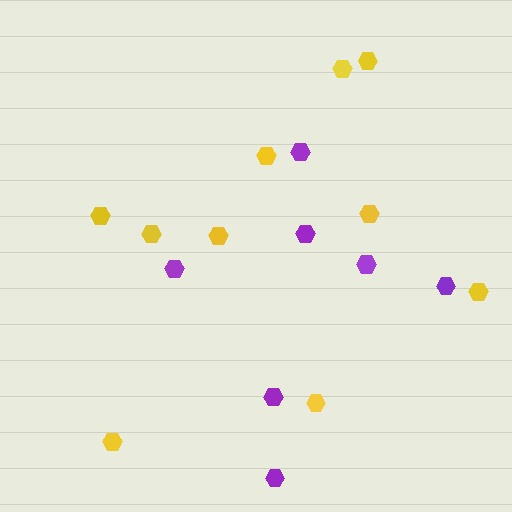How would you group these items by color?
There are 2 groups: one group of purple hexagons (7) and one group of yellow hexagons (10).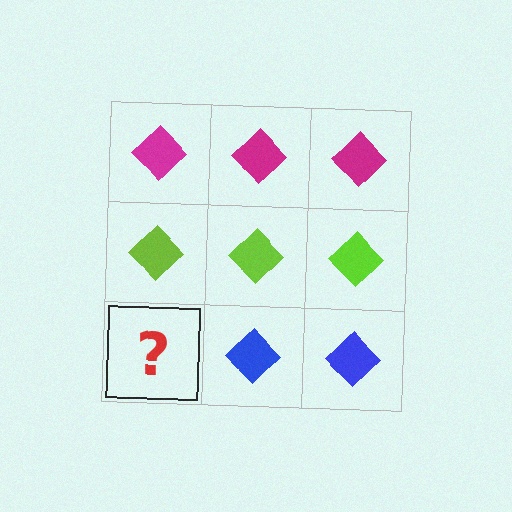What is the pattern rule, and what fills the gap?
The rule is that each row has a consistent color. The gap should be filled with a blue diamond.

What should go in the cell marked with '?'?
The missing cell should contain a blue diamond.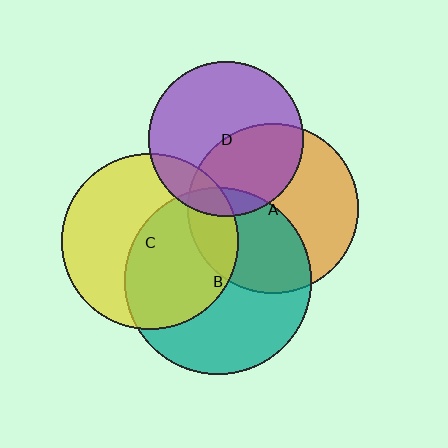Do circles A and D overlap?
Yes.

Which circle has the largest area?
Circle B (teal).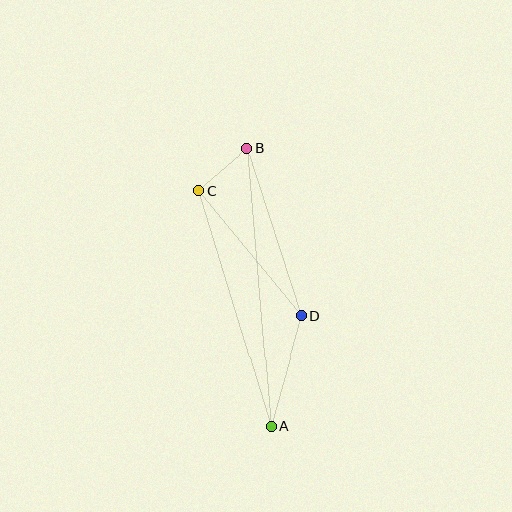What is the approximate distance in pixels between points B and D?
The distance between B and D is approximately 176 pixels.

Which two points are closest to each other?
Points B and C are closest to each other.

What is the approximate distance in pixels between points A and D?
The distance between A and D is approximately 115 pixels.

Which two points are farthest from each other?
Points A and B are farthest from each other.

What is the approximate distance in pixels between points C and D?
The distance between C and D is approximately 161 pixels.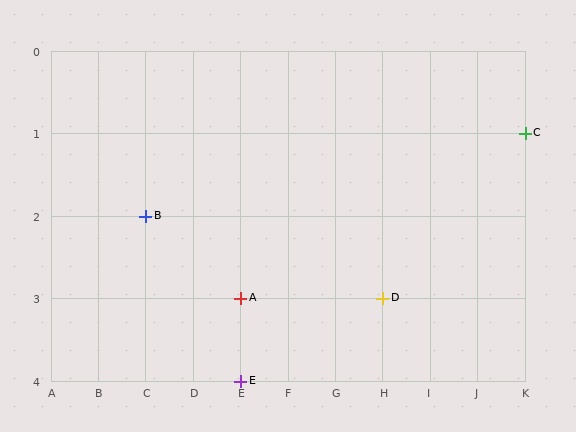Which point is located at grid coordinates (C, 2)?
Point B is at (C, 2).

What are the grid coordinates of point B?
Point B is at grid coordinates (C, 2).